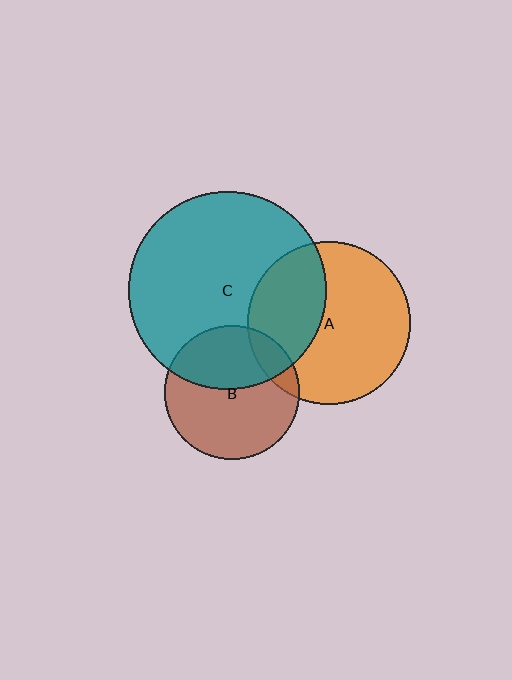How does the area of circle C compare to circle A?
Approximately 1.5 times.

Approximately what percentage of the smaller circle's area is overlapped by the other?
Approximately 35%.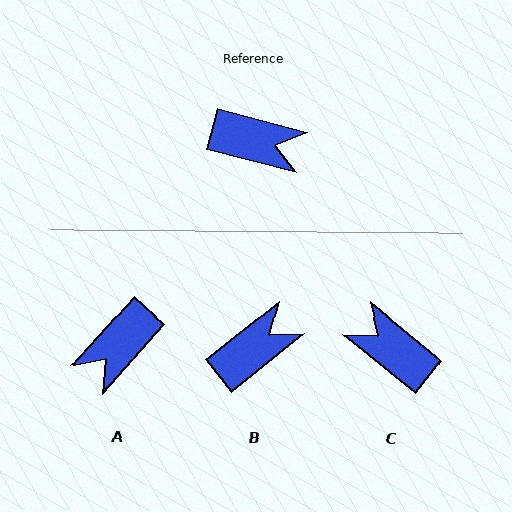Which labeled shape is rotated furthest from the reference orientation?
C, about 155 degrees away.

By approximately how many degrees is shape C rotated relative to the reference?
Approximately 155 degrees counter-clockwise.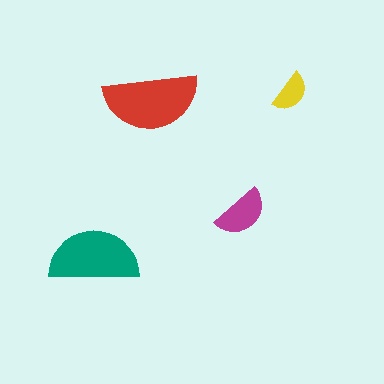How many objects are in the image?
There are 4 objects in the image.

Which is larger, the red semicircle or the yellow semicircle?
The red one.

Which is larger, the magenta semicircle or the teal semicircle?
The teal one.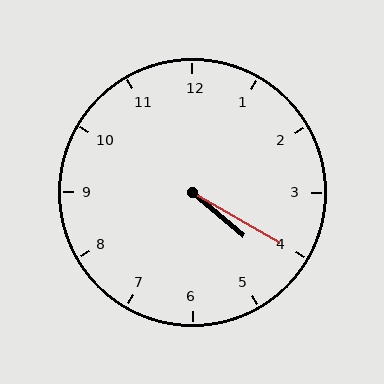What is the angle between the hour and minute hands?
Approximately 10 degrees.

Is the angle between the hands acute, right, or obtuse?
It is acute.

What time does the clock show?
4:20.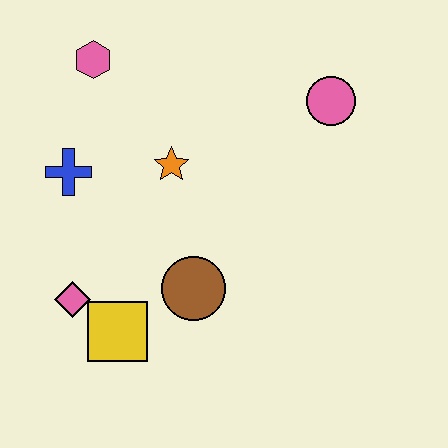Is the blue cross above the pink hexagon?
No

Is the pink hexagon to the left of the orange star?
Yes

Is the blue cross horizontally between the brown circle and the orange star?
No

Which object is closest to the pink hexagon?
The blue cross is closest to the pink hexagon.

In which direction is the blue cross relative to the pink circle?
The blue cross is to the left of the pink circle.